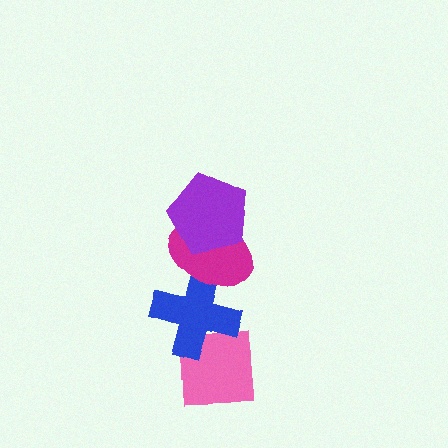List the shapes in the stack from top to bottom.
From top to bottom: the purple pentagon, the magenta ellipse, the blue cross, the pink square.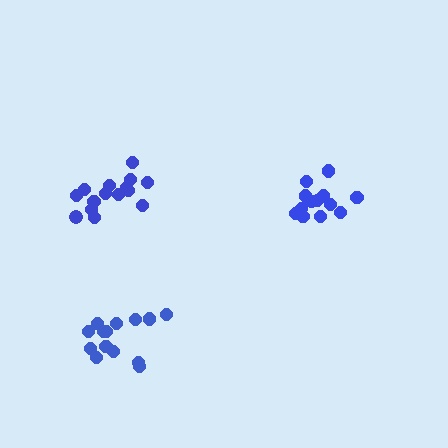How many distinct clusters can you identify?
There are 3 distinct clusters.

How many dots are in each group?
Group 1: 13 dots, Group 2: 15 dots, Group 3: 14 dots (42 total).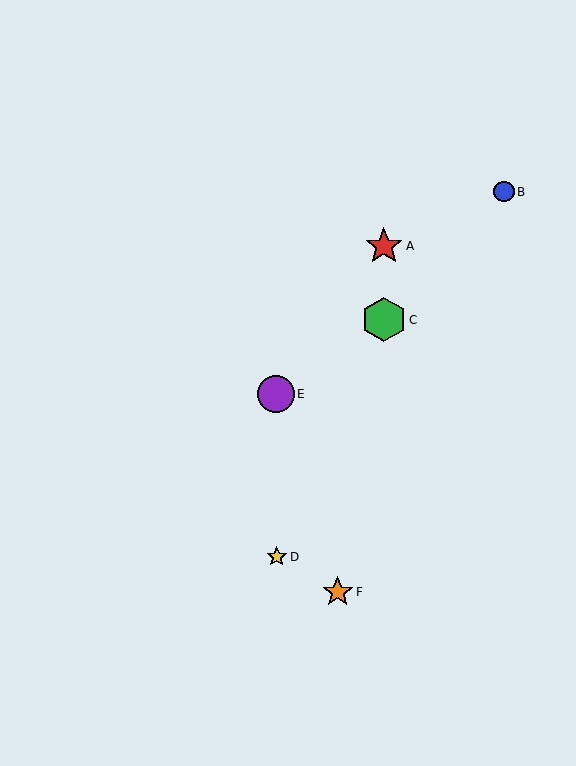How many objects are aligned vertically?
2 objects (A, C) are aligned vertically.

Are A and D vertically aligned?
No, A is at x≈384 and D is at x≈277.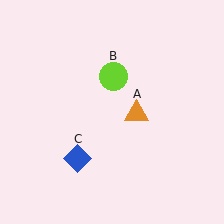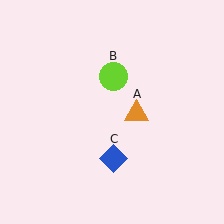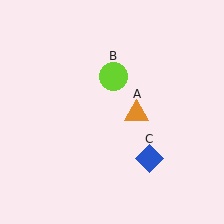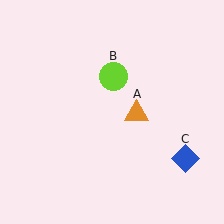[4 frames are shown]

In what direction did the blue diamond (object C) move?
The blue diamond (object C) moved right.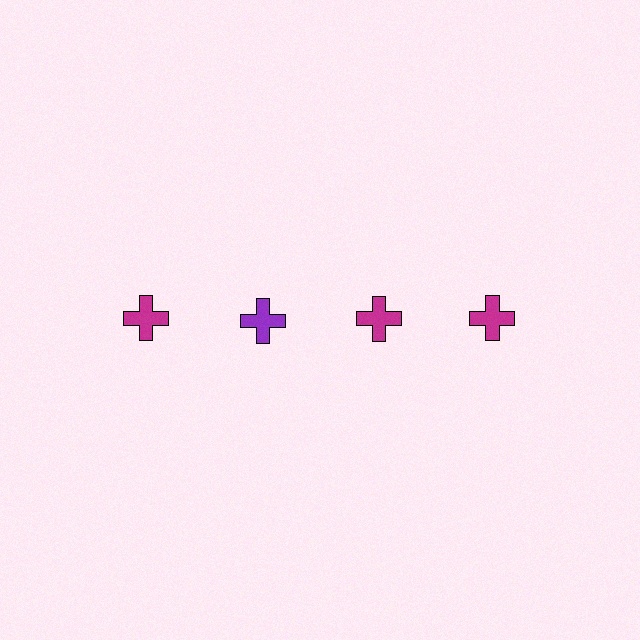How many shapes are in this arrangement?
There are 4 shapes arranged in a grid pattern.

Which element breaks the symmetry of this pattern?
The purple cross in the top row, second from left column breaks the symmetry. All other shapes are magenta crosses.